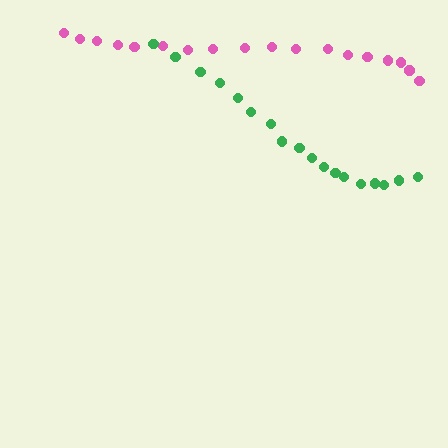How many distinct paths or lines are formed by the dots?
There are 2 distinct paths.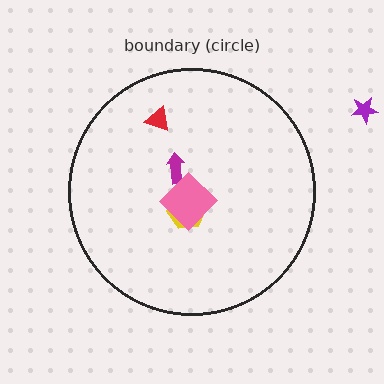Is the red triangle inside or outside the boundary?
Inside.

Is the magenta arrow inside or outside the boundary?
Inside.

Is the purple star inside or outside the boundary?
Outside.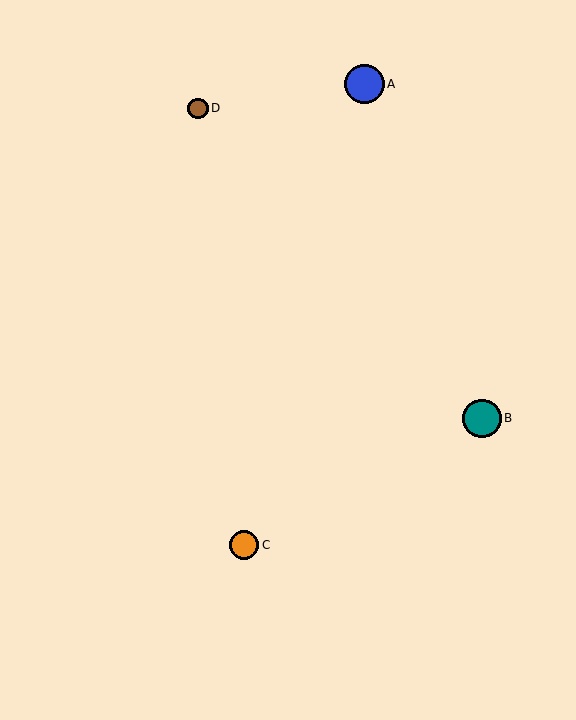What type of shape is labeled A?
Shape A is a blue circle.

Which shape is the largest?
The blue circle (labeled A) is the largest.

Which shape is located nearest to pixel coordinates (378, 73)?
The blue circle (labeled A) at (364, 84) is nearest to that location.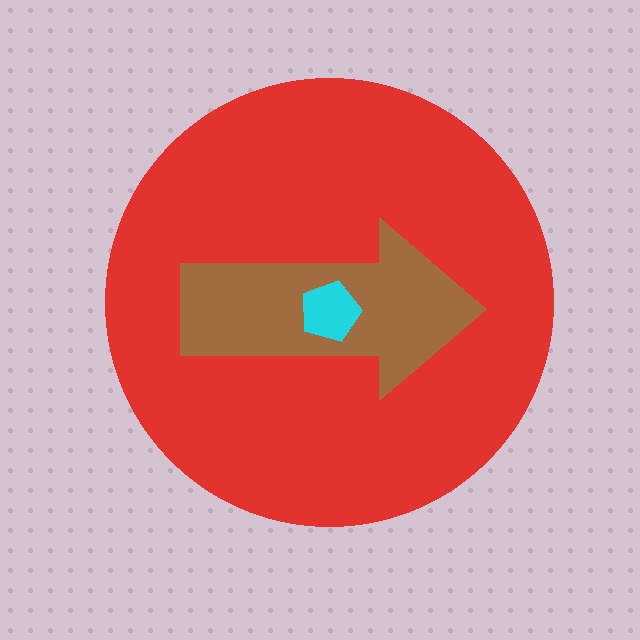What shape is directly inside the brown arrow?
The cyan pentagon.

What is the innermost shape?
The cyan pentagon.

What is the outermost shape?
The red circle.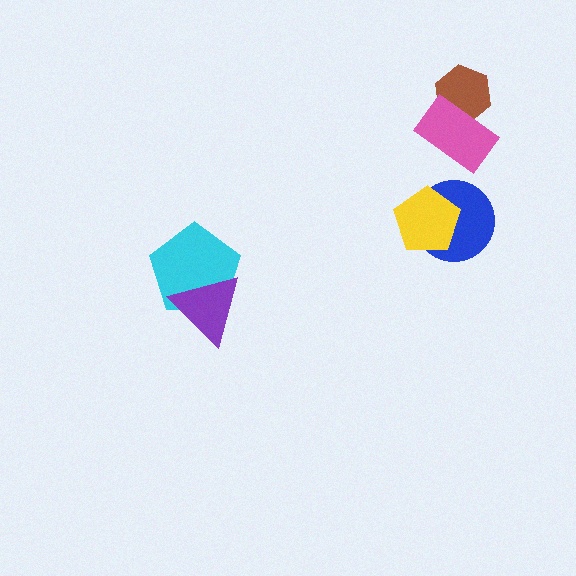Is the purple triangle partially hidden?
No, no other shape covers it.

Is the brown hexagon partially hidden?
Yes, it is partially covered by another shape.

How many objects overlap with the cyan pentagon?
1 object overlaps with the cyan pentagon.